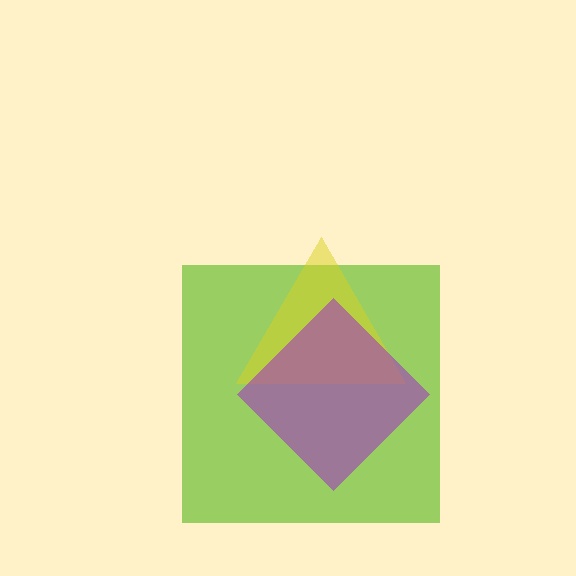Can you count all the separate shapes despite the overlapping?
Yes, there are 3 separate shapes.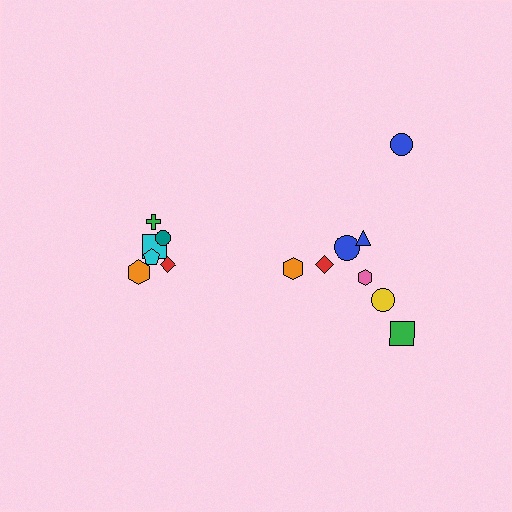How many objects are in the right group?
There are 8 objects.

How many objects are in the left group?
There are 6 objects.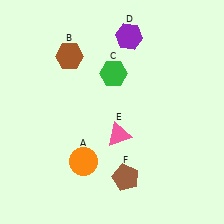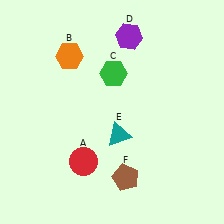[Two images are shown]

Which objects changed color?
A changed from orange to red. B changed from brown to orange. E changed from pink to teal.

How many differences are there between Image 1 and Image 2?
There are 3 differences between the two images.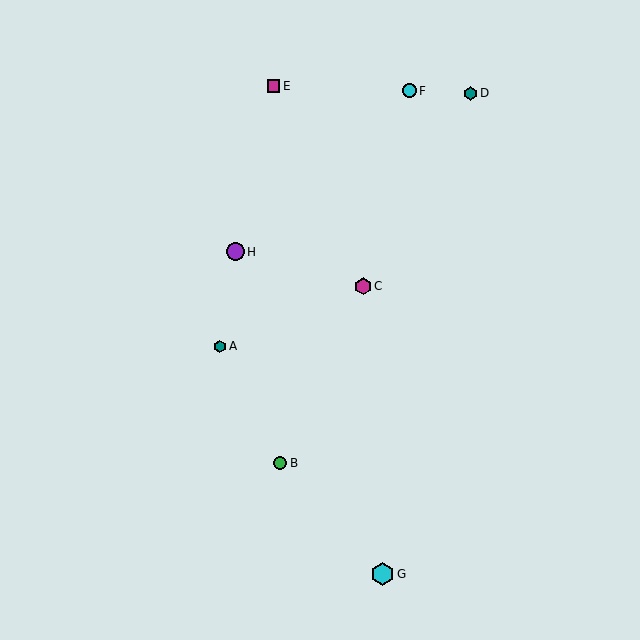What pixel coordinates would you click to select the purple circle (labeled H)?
Click at (235, 252) to select the purple circle H.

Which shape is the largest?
The cyan hexagon (labeled G) is the largest.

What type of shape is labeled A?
Shape A is a teal hexagon.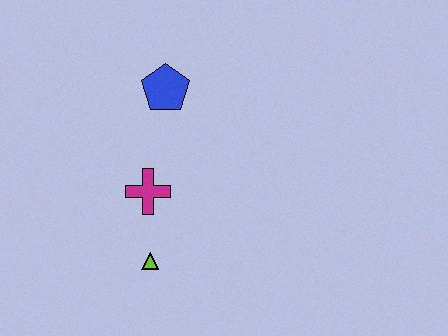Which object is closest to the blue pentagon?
The magenta cross is closest to the blue pentagon.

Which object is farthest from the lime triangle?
The blue pentagon is farthest from the lime triangle.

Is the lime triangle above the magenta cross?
No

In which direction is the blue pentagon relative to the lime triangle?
The blue pentagon is above the lime triangle.